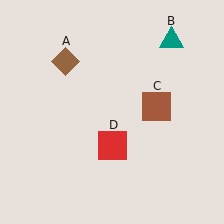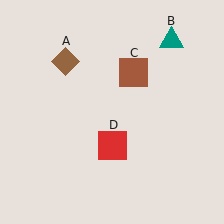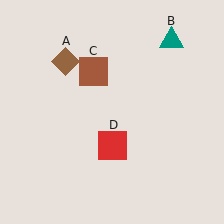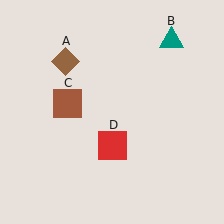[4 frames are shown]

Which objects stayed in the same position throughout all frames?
Brown diamond (object A) and teal triangle (object B) and red square (object D) remained stationary.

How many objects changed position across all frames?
1 object changed position: brown square (object C).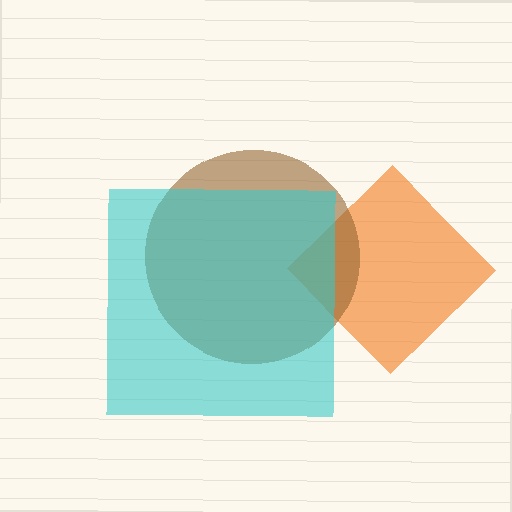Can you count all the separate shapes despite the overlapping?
Yes, there are 3 separate shapes.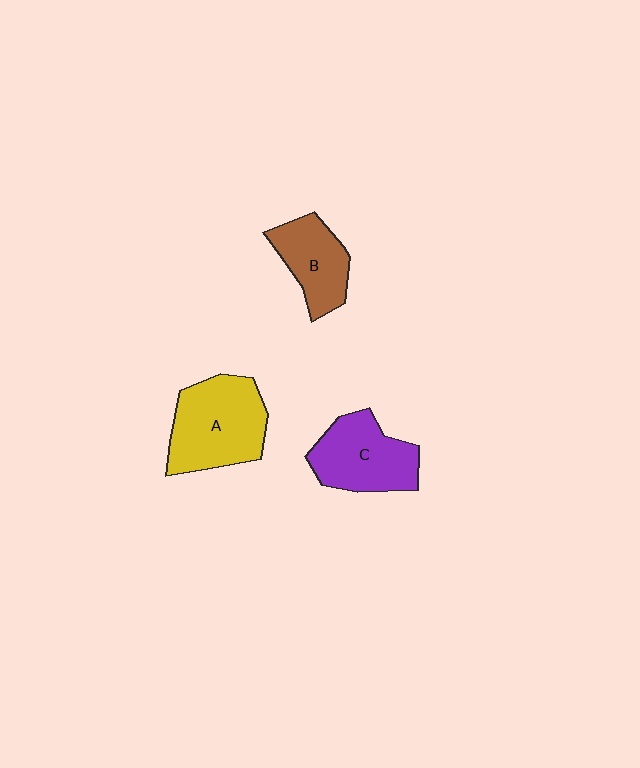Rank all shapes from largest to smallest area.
From largest to smallest: A (yellow), C (purple), B (brown).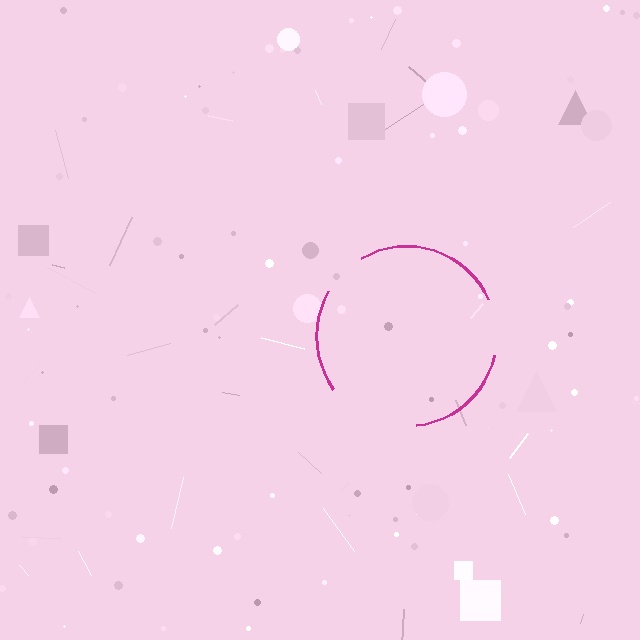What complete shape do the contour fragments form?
The contour fragments form a circle.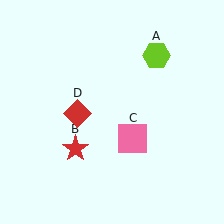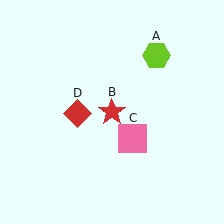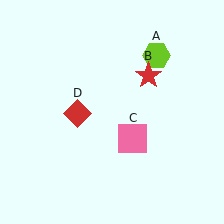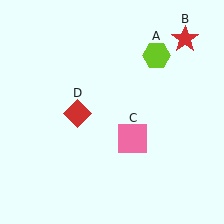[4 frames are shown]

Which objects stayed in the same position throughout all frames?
Lime hexagon (object A) and pink square (object C) and red diamond (object D) remained stationary.